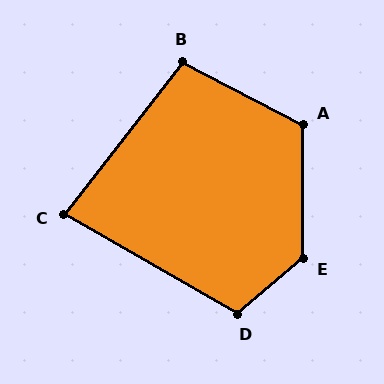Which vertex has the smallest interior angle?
C, at approximately 82 degrees.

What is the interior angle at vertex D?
Approximately 110 degrees (obtuse).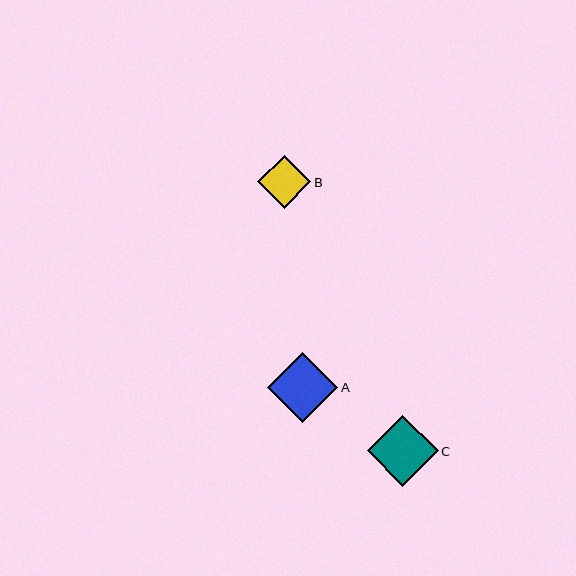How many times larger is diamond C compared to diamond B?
Diamond C is approximately 1.3 times the size of diamond B.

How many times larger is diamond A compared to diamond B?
Diamond A is approximately 1.3 times the size of diamond B.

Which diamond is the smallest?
Diamond B is the smallest with a size of approximately 53 pixels.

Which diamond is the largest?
Diamond C is the largest with a size of approximately 71 pixels.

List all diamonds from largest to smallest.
From largest to smallest: C, A, B.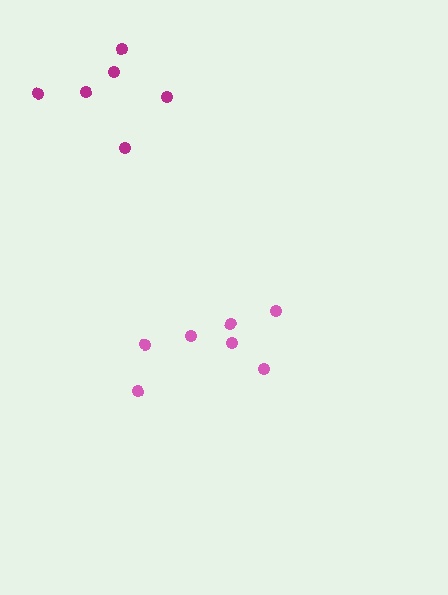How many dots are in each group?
Group 1: 7 dots, Group 2: 6 dots (13 total).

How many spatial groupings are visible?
There are 2 spatial groupings.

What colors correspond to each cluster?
The clusters are colored: pink, magenta.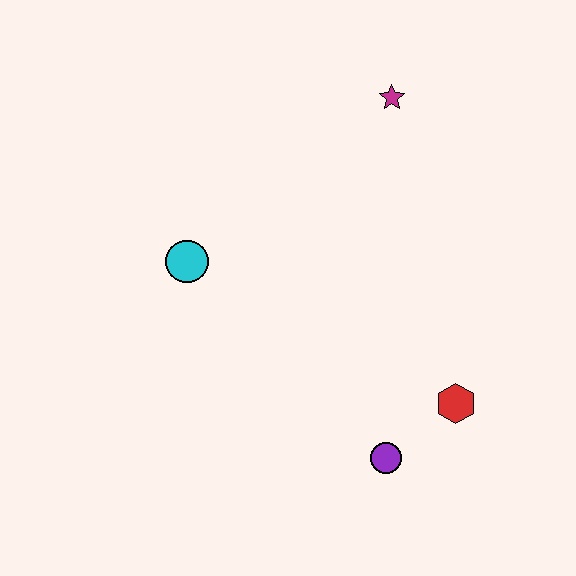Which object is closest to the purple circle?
The red hexagon is closest to the purple circle.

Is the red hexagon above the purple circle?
Yes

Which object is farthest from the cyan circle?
The red hexagon is farthest from the cyan circle.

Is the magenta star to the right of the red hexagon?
No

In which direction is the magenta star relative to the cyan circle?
The magenta star is to the right of the cyan circle.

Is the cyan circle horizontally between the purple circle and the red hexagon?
No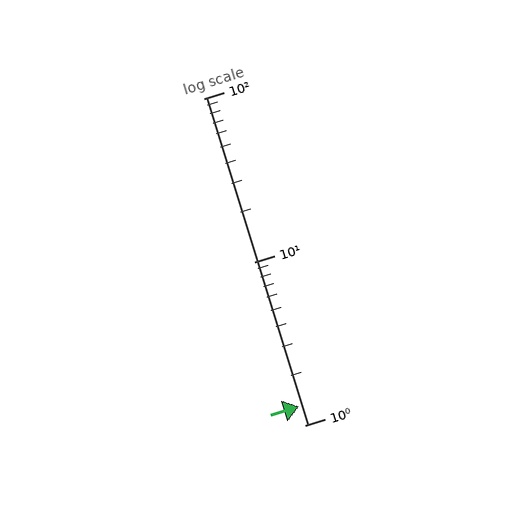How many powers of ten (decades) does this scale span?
The scale spans 2 decades, from 1 to 100.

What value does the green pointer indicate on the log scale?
The pointer indicates approximately 1.3.